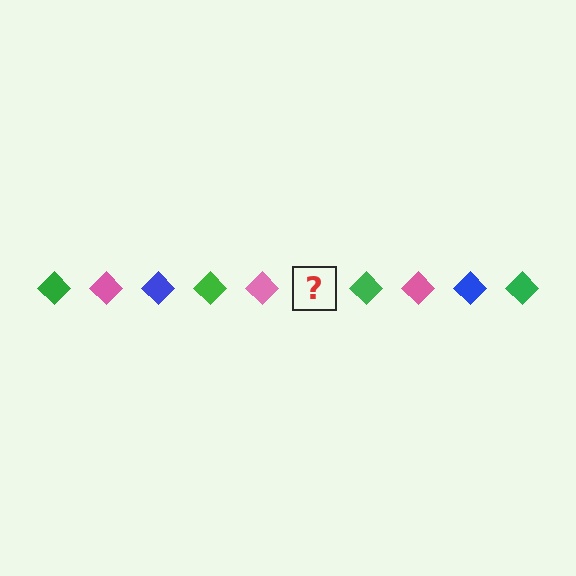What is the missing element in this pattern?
The missing element is a blue diamond.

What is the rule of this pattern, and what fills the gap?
The rule is that the pattern cycles through green, pink, blue diamonds. The gap should be filled with a blue diamond.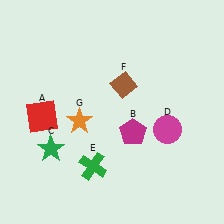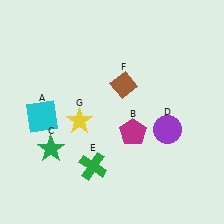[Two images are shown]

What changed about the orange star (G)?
In Image 1, G is orange. In Image 2, it changed to yellow.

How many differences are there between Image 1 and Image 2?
There are 3 differences between the two images.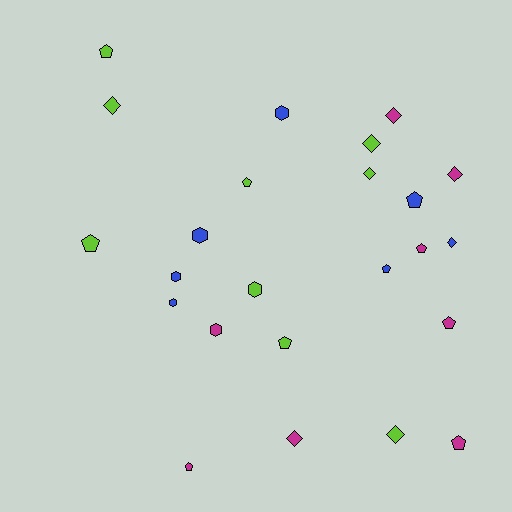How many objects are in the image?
There are 24 objects.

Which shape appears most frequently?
Pentagon, with 10 objects.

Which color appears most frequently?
Lime, with 9 objects.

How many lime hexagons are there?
There is 1 lime hexagon.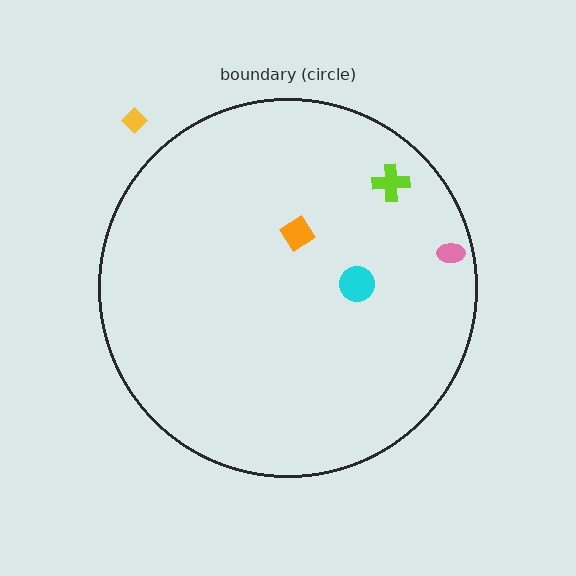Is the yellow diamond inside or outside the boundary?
Outside.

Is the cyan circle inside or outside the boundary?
Inside.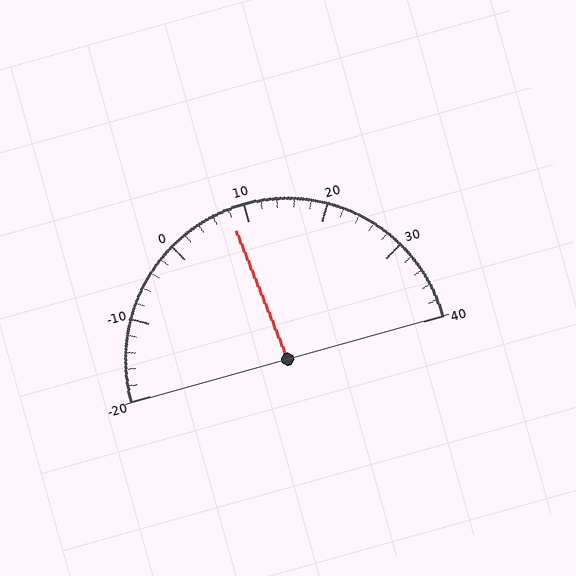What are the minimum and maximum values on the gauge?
The gauge ranges from -20 to 40.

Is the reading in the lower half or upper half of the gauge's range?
The reading is in the lower half of the range (-20 to 40).